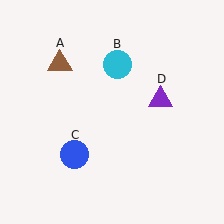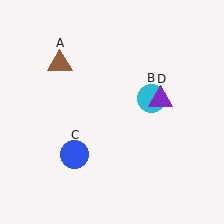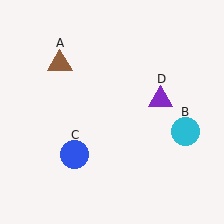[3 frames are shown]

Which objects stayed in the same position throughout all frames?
Brown triangle (object A) and blue circle (object C) and purple triangle (object D) remained stationary.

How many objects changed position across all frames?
1 object changed position: cyan circle (object B).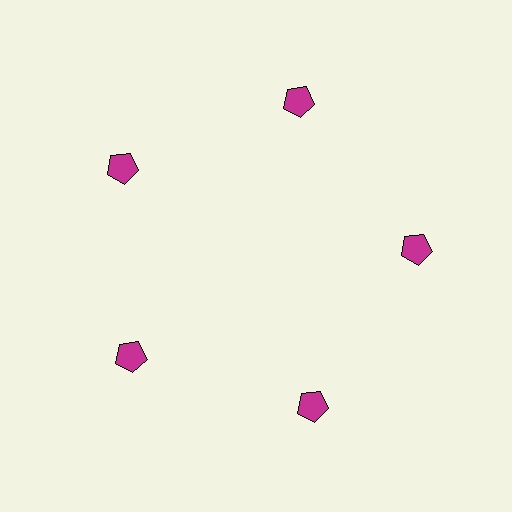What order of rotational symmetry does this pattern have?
This pattern has 5-fold rotational symmetry.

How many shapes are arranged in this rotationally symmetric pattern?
There are 5 shapes, arranged in 5 groups of 1.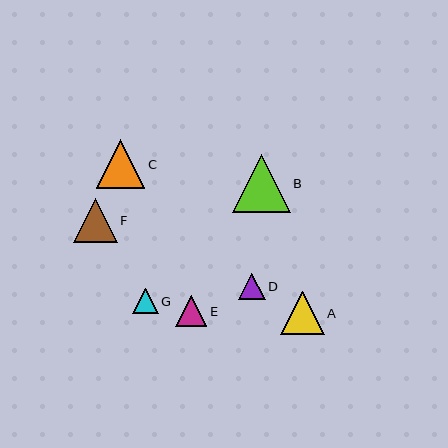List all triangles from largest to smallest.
From largest to smallest: B, C, F, A, E, D, G.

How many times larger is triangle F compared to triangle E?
Triangle F is approximately 1.4 times the size of triangle E.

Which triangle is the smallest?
Triangle G is the smallest with a size of approximately 26 pixels.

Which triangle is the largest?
Triangle B is the largest with a size of approximately 58 pixels.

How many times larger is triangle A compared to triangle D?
Triangle A is approximately 1.6 times the size of triangle D.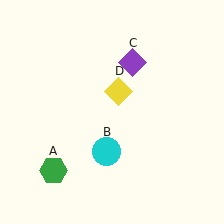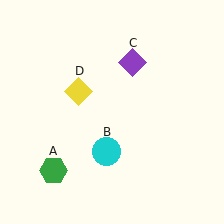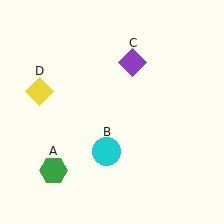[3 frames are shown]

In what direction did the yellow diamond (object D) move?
The yellow diamond (object D) moved left.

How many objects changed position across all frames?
1 object changed position: yellow diamond (object D).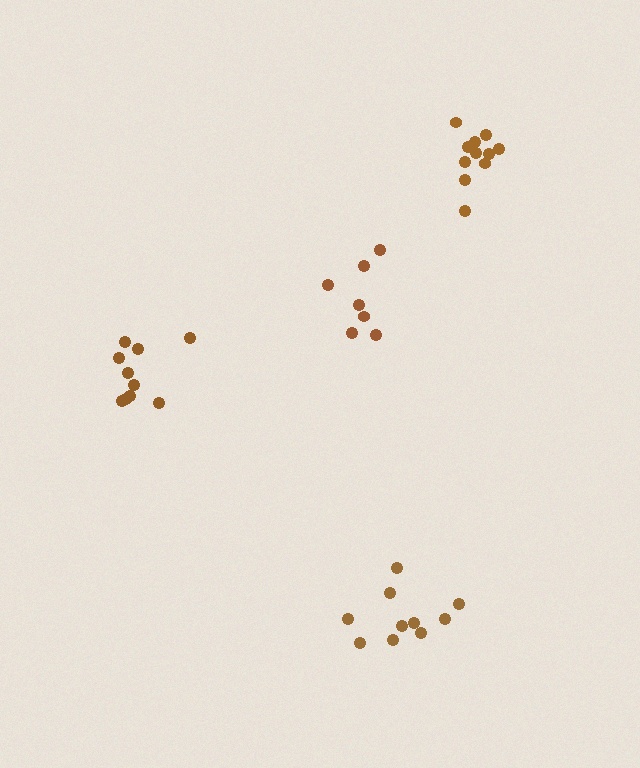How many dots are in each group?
Group 1: 7 dots, Group 2: 10 dots, Group 3: 10 dots, Group 4: 11 dots (38 total).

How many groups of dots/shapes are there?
There are 4 groups.